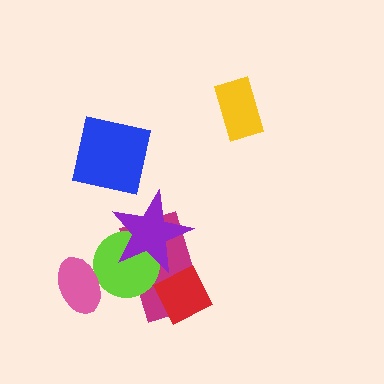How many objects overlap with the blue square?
0 objects overlap with the blue square.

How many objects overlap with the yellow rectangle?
0 objects overlap with the yellow rectangle.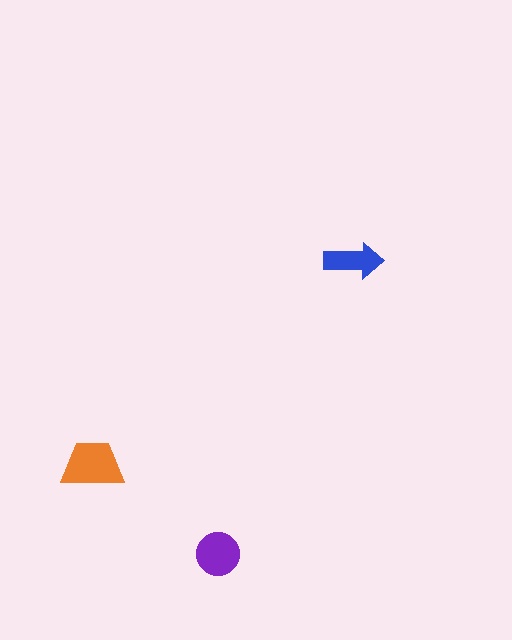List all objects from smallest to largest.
The blue arrow, the purple circle, the orange trapezoid.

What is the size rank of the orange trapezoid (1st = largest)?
1st.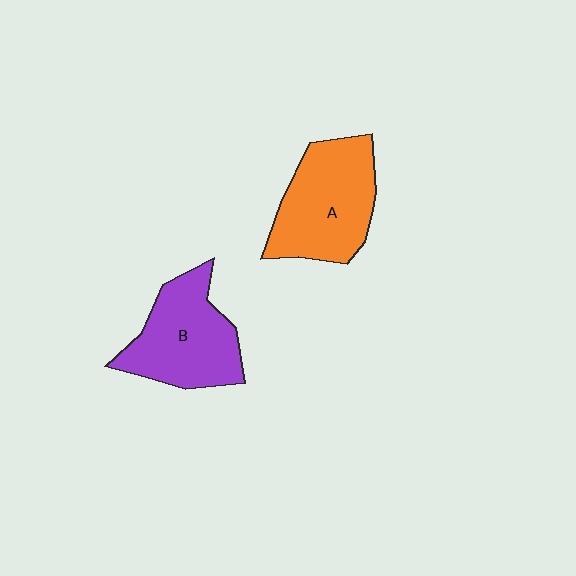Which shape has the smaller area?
Shape B (purple).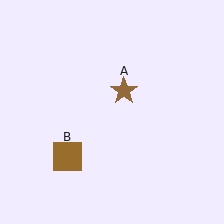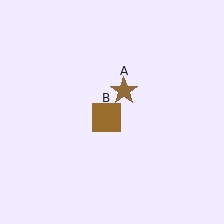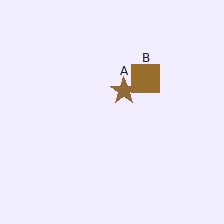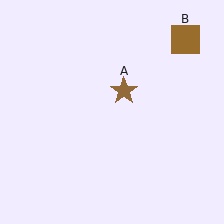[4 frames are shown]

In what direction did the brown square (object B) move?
The brown square (object B) moved up and to the right.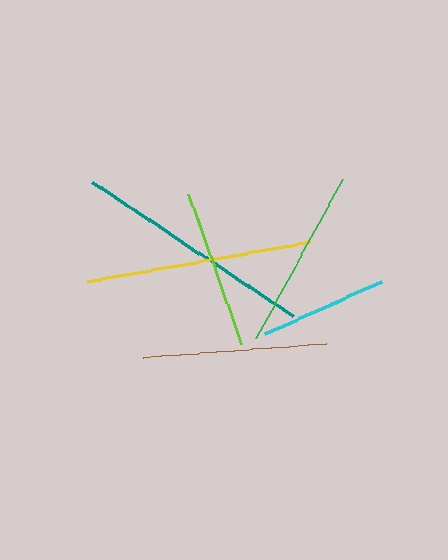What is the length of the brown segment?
The brown segment is approximately 184 pixels long.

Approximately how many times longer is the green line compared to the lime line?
The green line is approximately 1.1 times the length of the lime line.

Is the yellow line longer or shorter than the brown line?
The yellow line is longer than the brown line.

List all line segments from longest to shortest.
From longest to shortest: teal, yellow, brown, green, lime, cyan.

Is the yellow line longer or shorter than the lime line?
The yellow line is longer than the lime line.